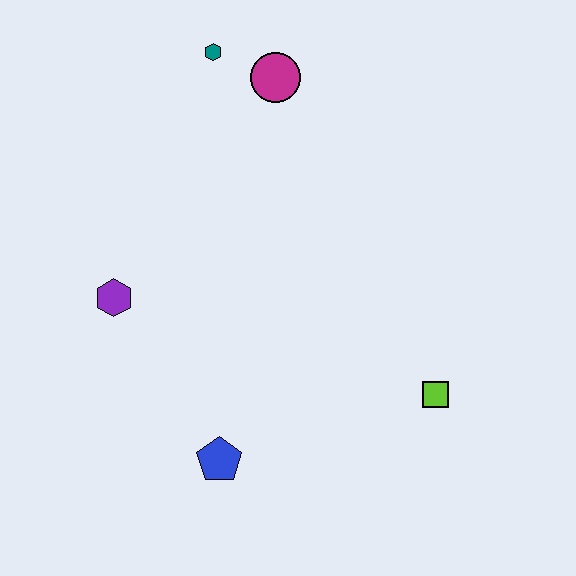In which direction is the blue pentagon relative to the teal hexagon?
The blue pentagon is below the teal hexagon.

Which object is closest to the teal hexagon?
The magenta circle is closest to the teal hexagon.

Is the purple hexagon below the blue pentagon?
No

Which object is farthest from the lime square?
The teal hexagon is farthest from the lime square.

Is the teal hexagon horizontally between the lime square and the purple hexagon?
Yes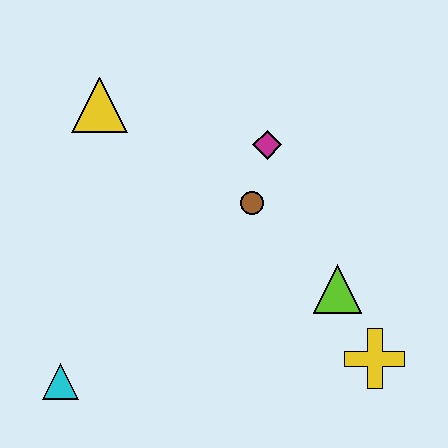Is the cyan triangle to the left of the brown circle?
Yes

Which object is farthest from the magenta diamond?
The cyan triangle is farthest from the magenta diamond.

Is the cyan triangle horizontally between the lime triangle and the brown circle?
No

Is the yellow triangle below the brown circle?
No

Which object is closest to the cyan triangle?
The brown circle is closest to the cyan triangle.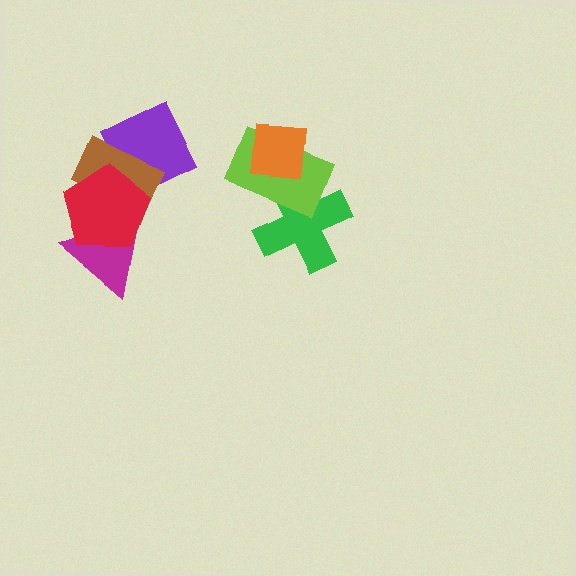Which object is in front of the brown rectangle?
The red pentagon is in front of the brown rectangle.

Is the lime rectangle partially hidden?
Yes, it is partially covered by another shape.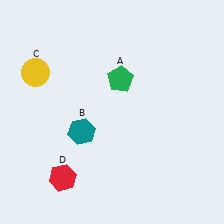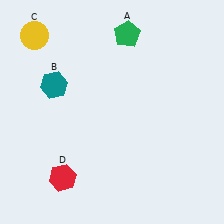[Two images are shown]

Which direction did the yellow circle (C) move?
The yellow circle (C) moved up.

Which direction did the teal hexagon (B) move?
The teal hexagon (B) moved up.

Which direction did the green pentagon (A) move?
The green pentagon (A) moved up.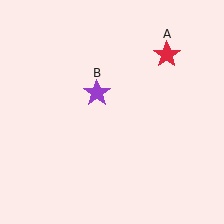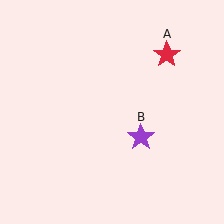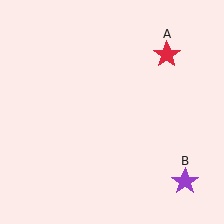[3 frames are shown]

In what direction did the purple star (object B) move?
The purple star (object B) moved down and to the right.